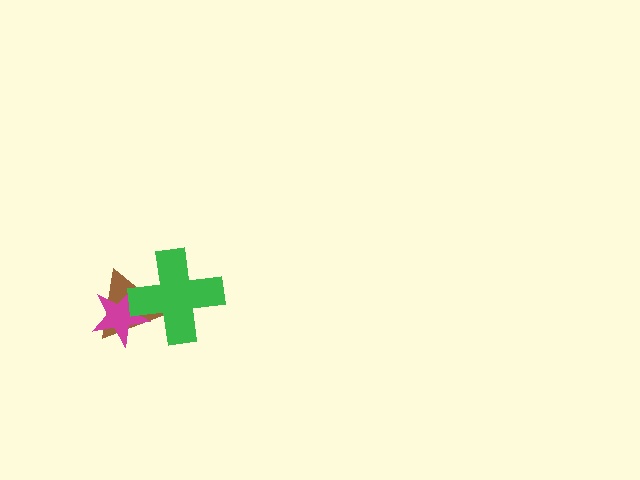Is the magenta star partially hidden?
Yes, it is partially covered by another shape.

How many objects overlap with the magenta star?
2 objects overlap with the magenta star.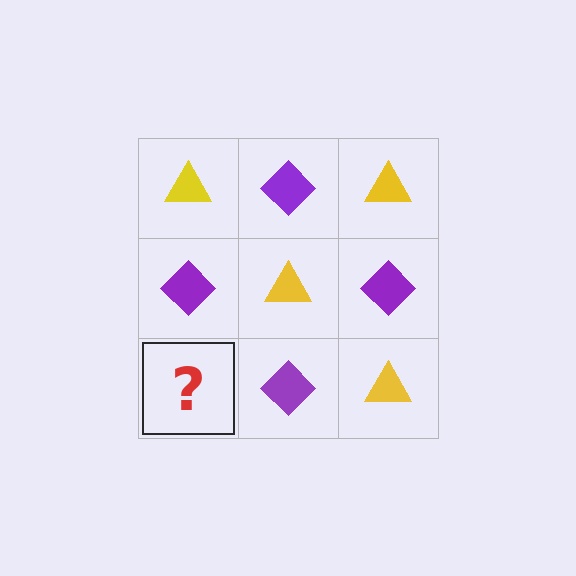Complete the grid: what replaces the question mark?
The question mark should be replaced with a yellow triangle.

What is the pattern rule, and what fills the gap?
The rule is that it alternates yellow triangle and purple diamond in a checkerboard pattern. The gap should be filled with a yellow triangle.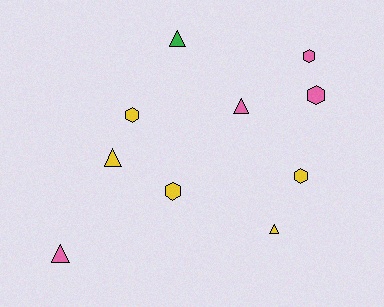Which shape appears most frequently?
Hexagon, with 5 objects.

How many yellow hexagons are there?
There are 3 yellow hexagons.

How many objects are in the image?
There are 10 objects.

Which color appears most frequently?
Yellow, with 5 objects.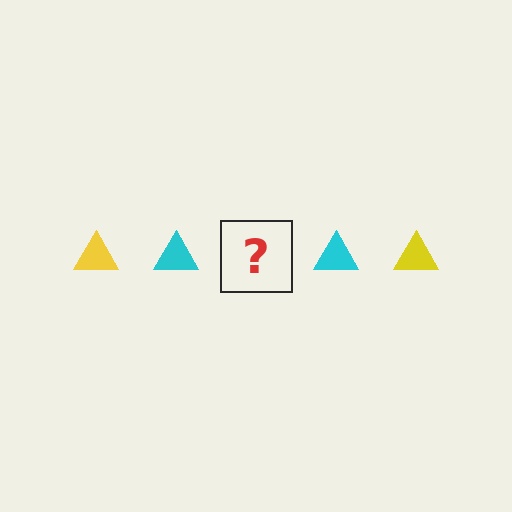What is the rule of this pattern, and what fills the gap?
The rule is that the pattern cycles through yellow, cyan triangles. The gap should be filled with a yellow triangle.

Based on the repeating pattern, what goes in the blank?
The blank should be a yellow triangle.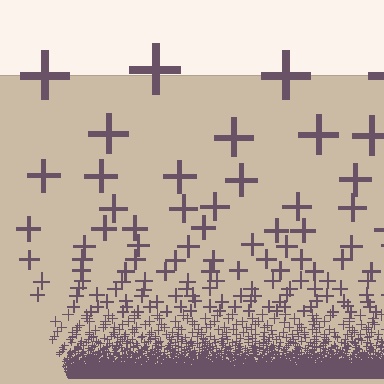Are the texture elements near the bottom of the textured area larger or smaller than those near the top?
Smaller. The gradient is inverted — elements near the bottom are smaller and denser.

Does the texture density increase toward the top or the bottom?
Density increases toward the bottom.